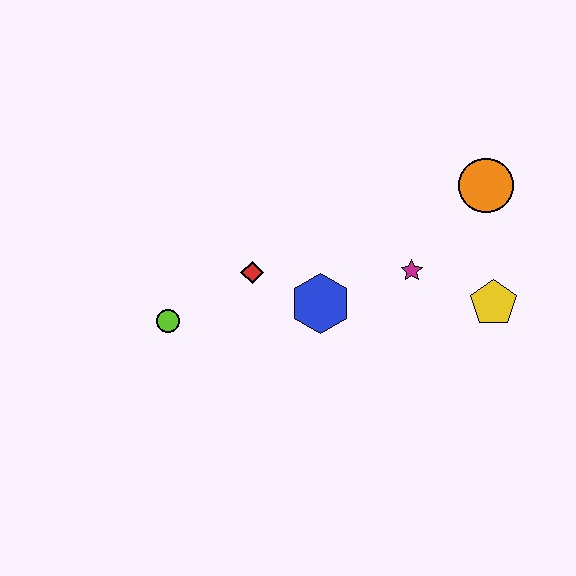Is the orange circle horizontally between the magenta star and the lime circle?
No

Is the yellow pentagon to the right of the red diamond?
Yes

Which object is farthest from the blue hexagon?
The orange circle is farthest from the blue hexagon.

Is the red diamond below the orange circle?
Yes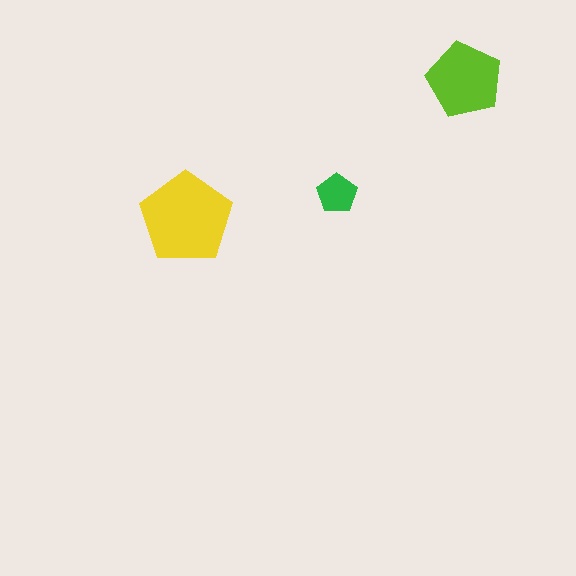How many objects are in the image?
There are 3 objects in the image.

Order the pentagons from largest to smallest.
the yellow one, the lime one, the green one.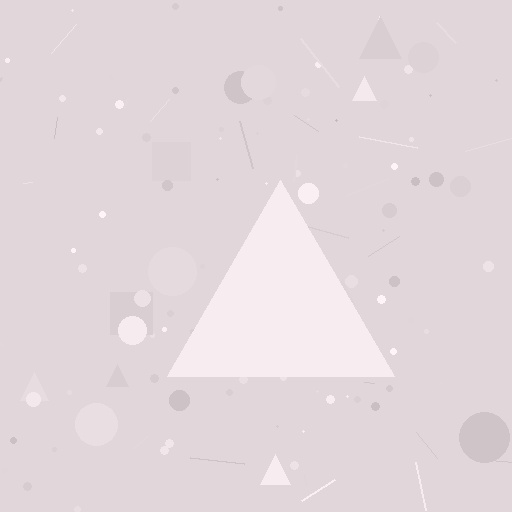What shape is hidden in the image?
A triangle is hidden in the image.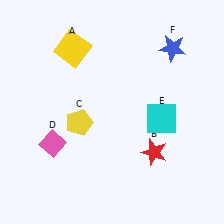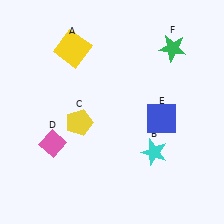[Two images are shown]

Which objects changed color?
B changed from red to cyan. E changed from cyan to blue. F changed from blue to green.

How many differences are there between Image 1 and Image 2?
There are 3 differences between the two images.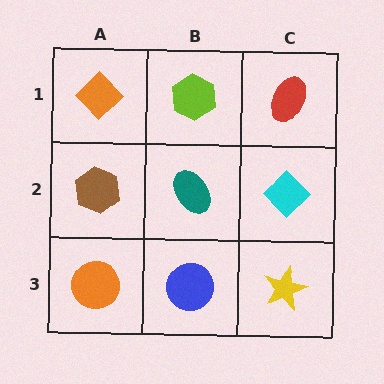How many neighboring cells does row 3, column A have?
2.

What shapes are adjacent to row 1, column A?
A brown hexagon (row 2, column A), a lime hexagon (row 1, column B).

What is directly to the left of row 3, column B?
An orange circle.